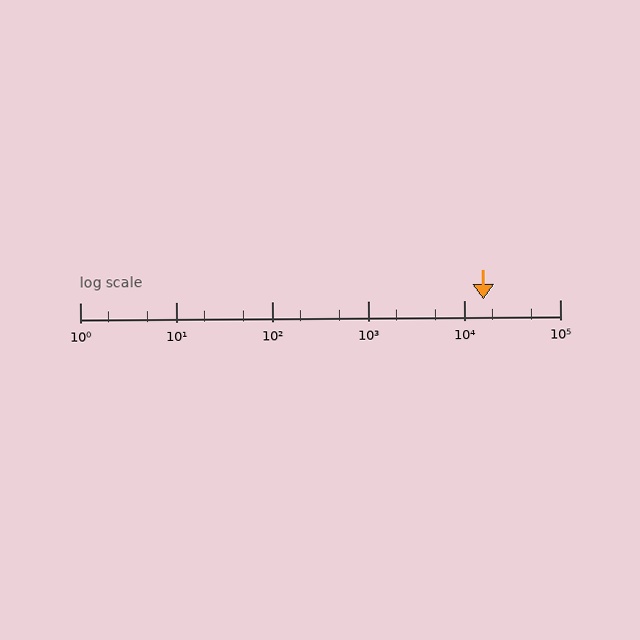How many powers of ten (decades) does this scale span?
The scale spans 5 decades, from 1 to 100000.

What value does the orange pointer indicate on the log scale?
The pointer indicates approximately 16000.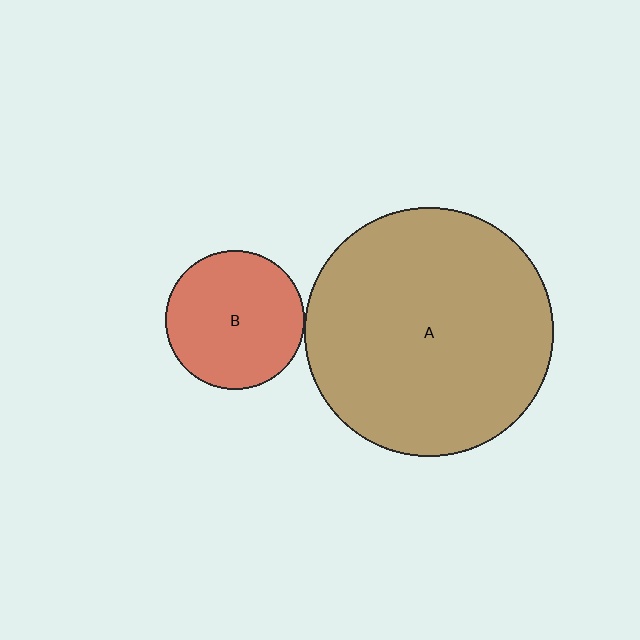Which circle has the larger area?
Circle A (brown).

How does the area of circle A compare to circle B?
Approximately 3.2 times.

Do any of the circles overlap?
No, none of the circles overlap.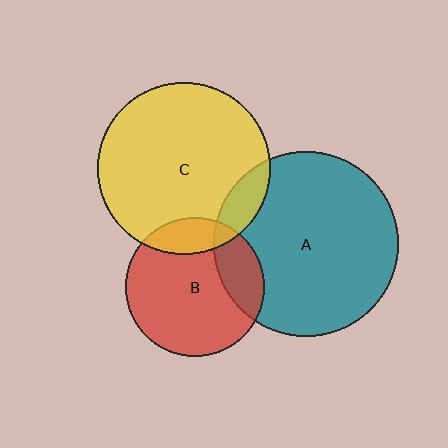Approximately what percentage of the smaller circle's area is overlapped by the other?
Approximately 20%.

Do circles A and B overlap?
Yes.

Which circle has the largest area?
Circle A (teal).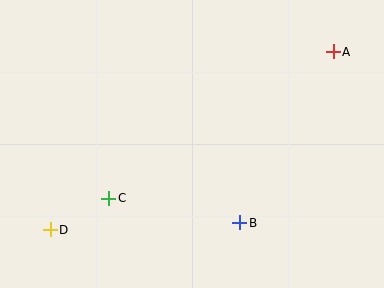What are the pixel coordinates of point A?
Point A is at (333, 52).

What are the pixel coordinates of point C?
Point C is at (109, 198).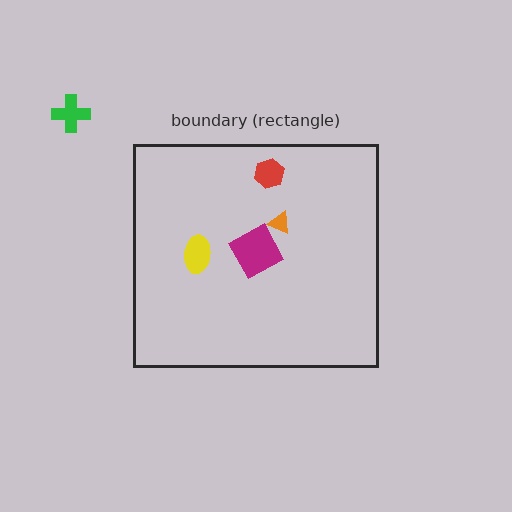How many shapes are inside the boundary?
4 inside, 1 outside.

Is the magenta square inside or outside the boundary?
Inside.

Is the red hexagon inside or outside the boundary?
Inside.